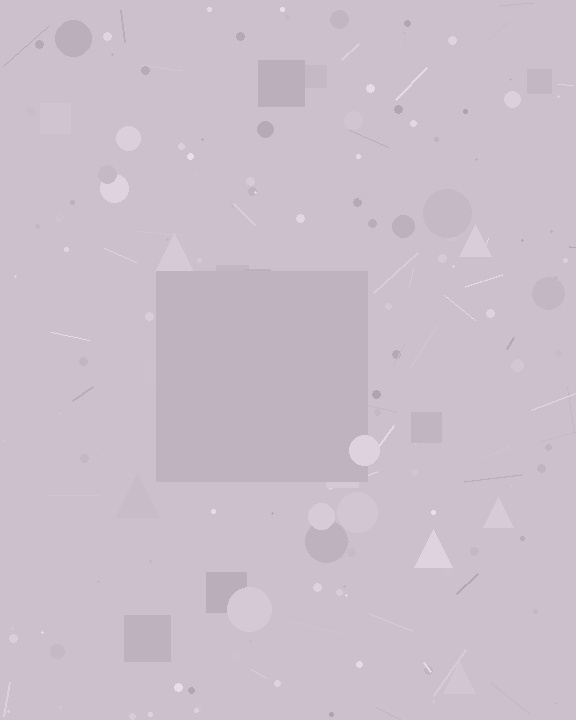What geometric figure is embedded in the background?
A square is embedded in the background.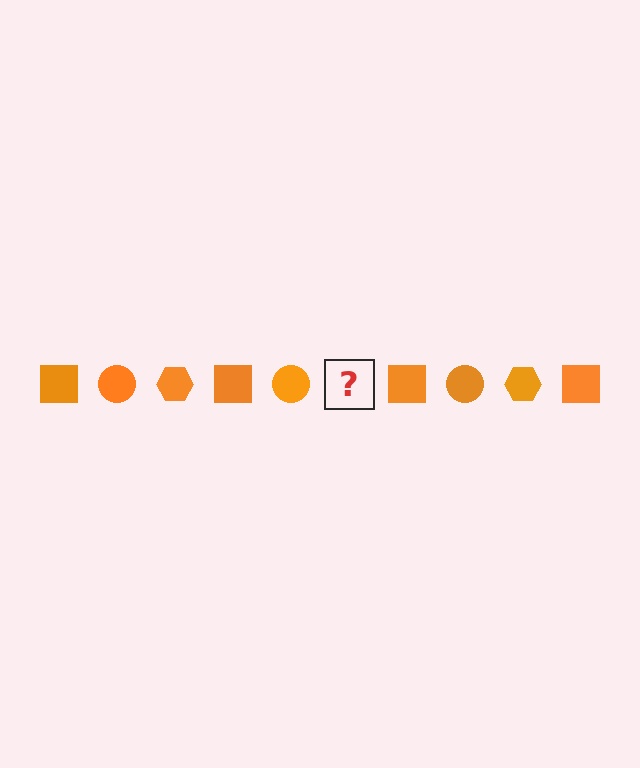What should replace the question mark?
The question mark should be replaced with an orange hexagon.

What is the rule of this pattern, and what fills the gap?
The rule is that the pattern cycles through square, circle, hexagon shapes in orange. The gap should be filled with an orange hexagon.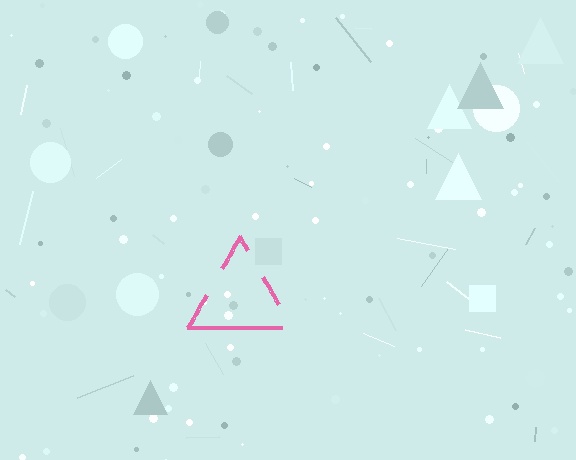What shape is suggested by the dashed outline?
The dashed outline suggests a triangle.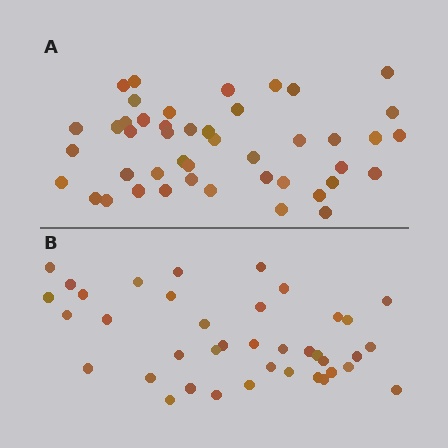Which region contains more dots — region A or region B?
Region A (the top region) has more dots.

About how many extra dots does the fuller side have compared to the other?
Region A has about 6 more dots than region B.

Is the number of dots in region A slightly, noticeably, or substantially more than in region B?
Region A has only slightly more — the two regions are fairly close. The ratio is roughly 1.2 to 1.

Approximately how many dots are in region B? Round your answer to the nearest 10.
About 40 dots. (The exact count is 39, which rounds to 40.)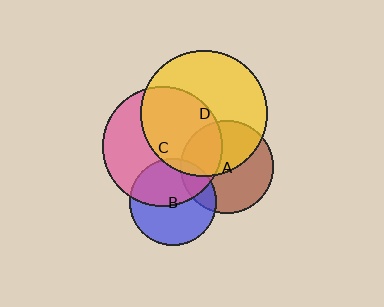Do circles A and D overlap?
Yes.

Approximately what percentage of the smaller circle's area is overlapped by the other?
Approximately 50%.